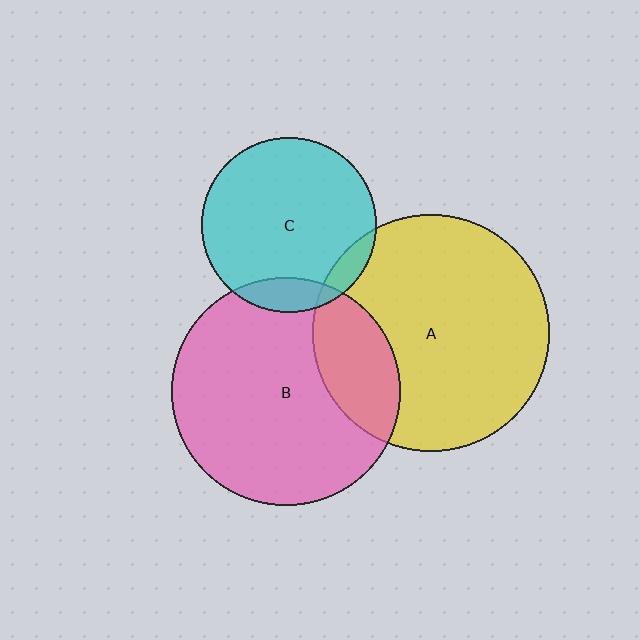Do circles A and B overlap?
Yes.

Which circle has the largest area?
Circle A (yellow).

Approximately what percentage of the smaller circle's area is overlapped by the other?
Approximately 20%.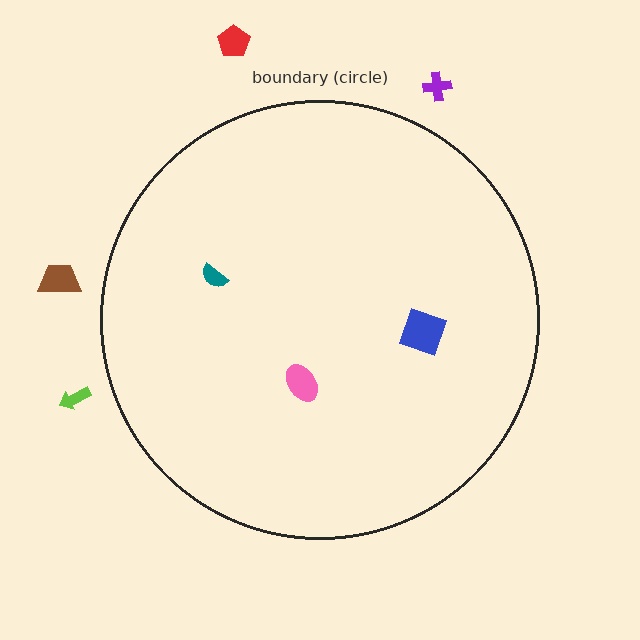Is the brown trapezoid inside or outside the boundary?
Outside.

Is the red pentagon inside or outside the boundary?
Outside.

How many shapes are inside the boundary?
3 inside, 4 outside.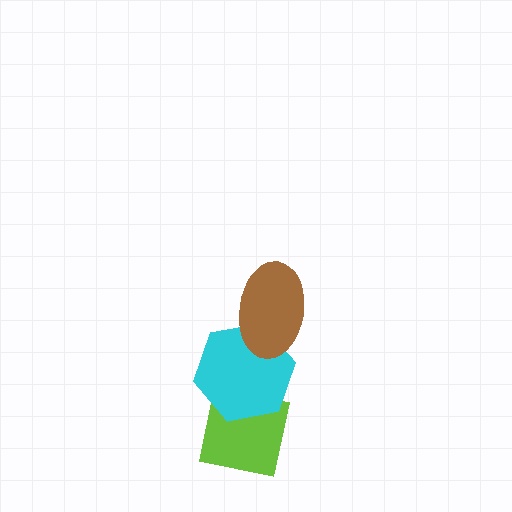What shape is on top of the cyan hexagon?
The brown ellipse is on top of the cyan hexagon.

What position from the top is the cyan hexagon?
The cyan hexagon is 2nd from the top.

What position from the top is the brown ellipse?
The brown ellipse is 1st from the top.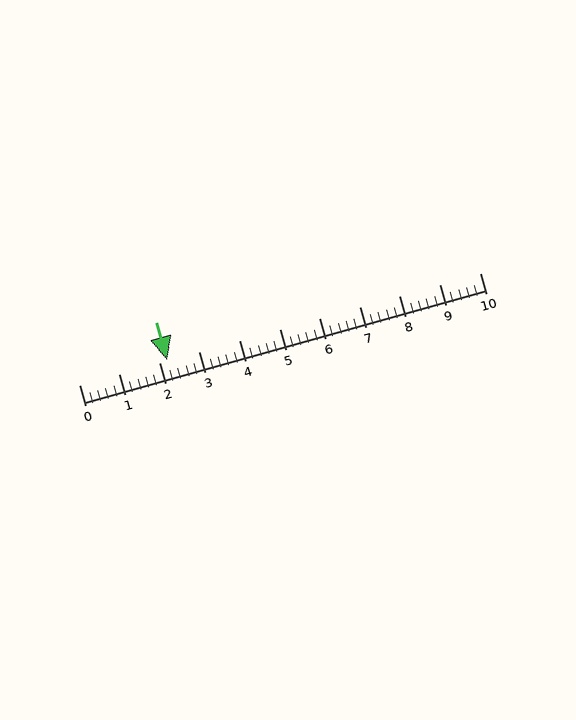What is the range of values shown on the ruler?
The ruler shows values from 0 to 10.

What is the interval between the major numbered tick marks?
The major tick marks are spaced 1 units apart.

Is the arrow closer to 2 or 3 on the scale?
The arrow is closer to 2.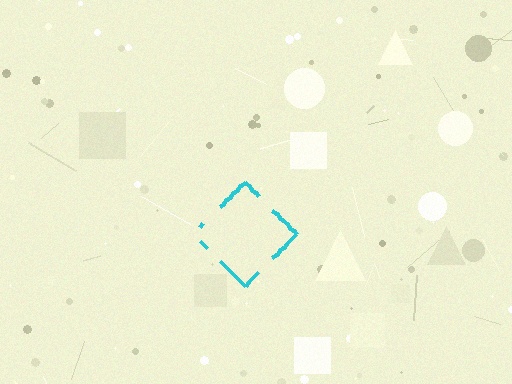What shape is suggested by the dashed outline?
The dashed outline suggests a diamond.